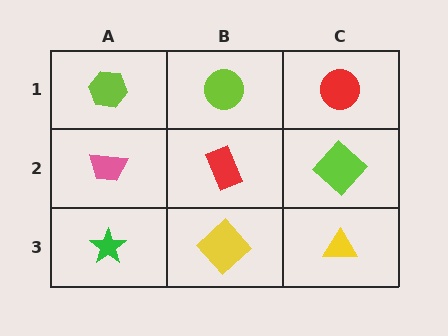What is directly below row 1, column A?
A pink trapezoid.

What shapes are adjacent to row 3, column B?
A red rectangle (row 2, column B), a green star (row 3, column A), a yellow triangle (row 3, column C).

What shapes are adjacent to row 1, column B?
A red rectangle (row 2, column B), a lime hexagon (row 1, column A), a red circle (row 1, column C).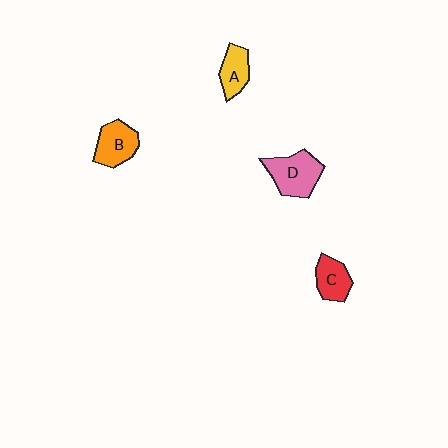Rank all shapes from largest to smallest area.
From largest to smallest: D (pink), B (orange), C (red), A (yellow).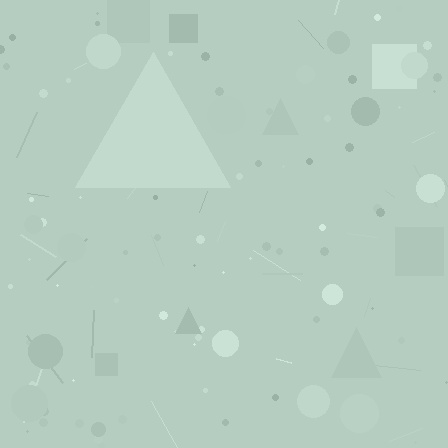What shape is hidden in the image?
A triangle is hidden in the image.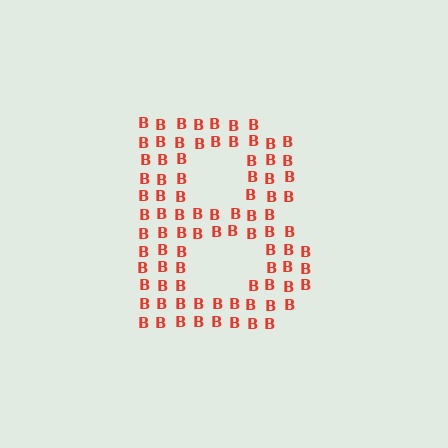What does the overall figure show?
The overall figure shows the letter B.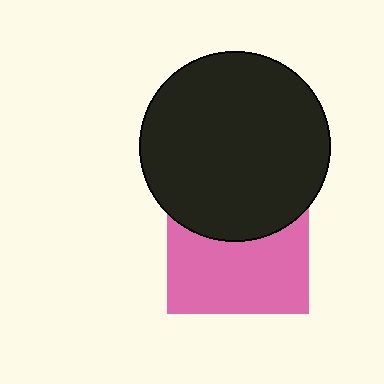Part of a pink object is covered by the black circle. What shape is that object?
It is a square.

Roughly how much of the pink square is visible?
About half of it is visible (roughly 58%).